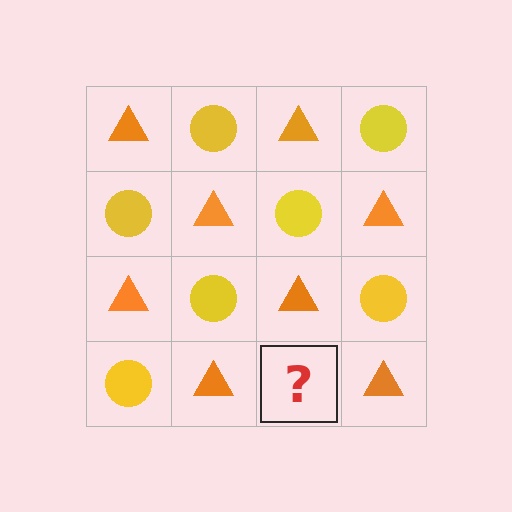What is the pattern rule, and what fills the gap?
The rule is that it alternates orange triangle and yellow circle in a checkerboard pattern. The gap should be filled with a yellow circle.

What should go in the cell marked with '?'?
The missing cell should contain a yellow circle.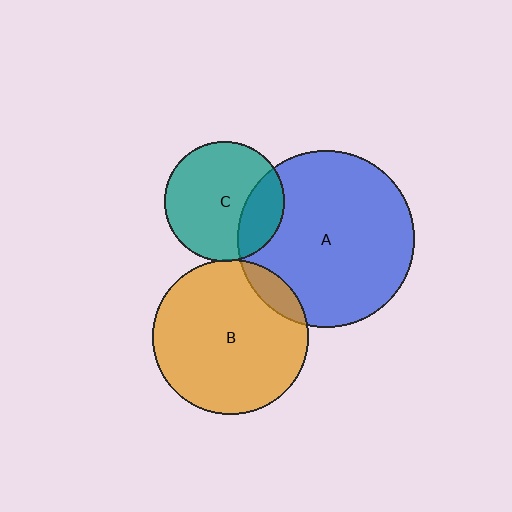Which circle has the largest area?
Circle A (blue).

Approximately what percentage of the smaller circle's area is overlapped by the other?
Approximately 10%.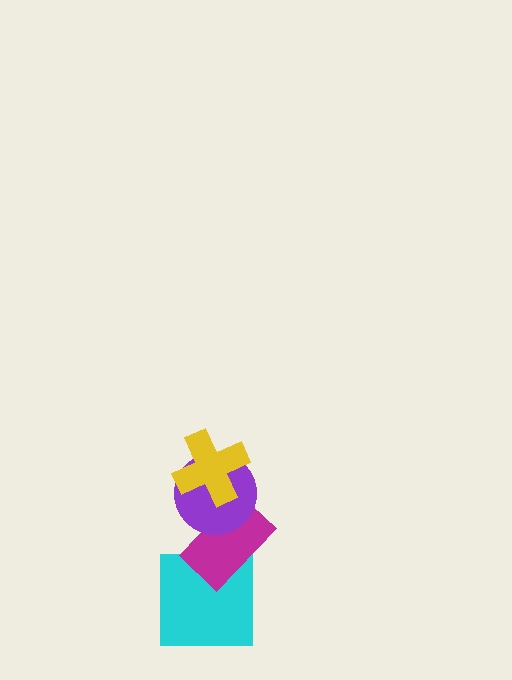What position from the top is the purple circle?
The purple circle is 2nd from the top.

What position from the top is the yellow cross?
The yellow cross is 1st from the top.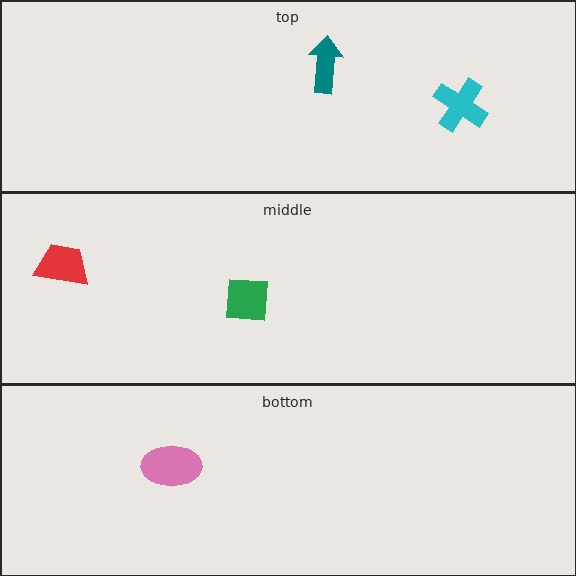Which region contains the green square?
The middle region.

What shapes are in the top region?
The cyan cross, the teal arrow.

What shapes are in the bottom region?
The pink ellipse.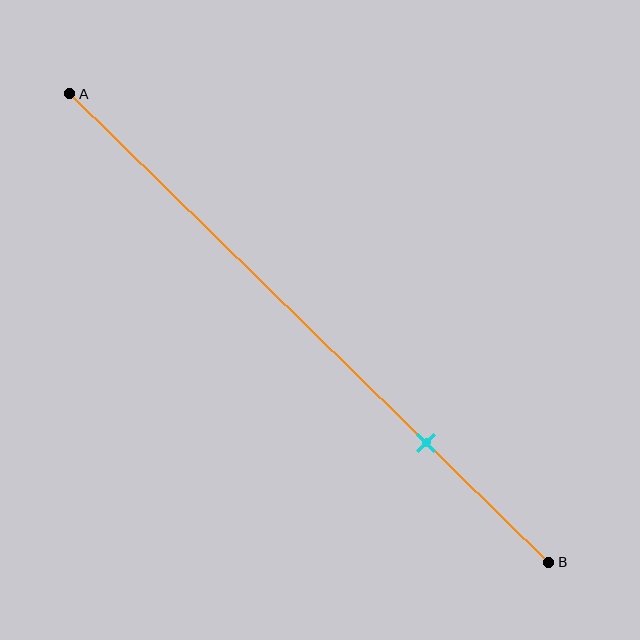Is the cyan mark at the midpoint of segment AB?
No, the mark is at about 75% from A, not at the 50% midpoint.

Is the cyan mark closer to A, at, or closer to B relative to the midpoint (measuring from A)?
The cyan mark is closer to point B than the midpoint of segment AB.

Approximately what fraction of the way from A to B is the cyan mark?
The cyan mark is approximately 75% of the way from A to B.